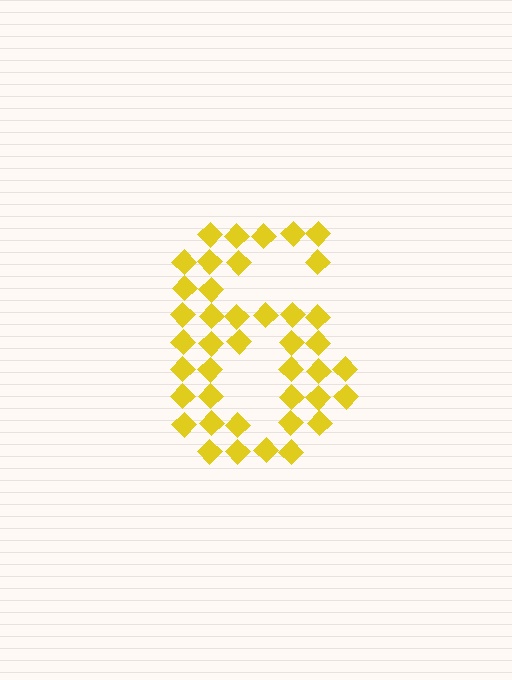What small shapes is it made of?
It is made of small diamonds.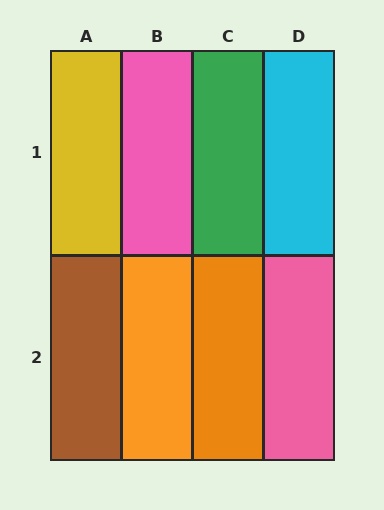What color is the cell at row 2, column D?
Pink.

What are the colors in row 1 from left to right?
Yellow, pink, green, cyan.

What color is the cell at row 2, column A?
Brown.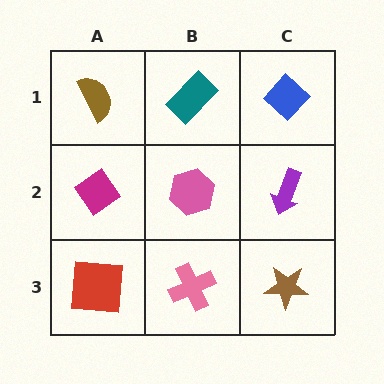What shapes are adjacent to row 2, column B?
A teal rectangle (row 1, column B), a pink cross (row 3, column B), a magenta diamond (row 2, column A), a purple arrow (row 2, column C).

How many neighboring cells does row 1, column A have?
2.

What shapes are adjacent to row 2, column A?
A brown semicircle (row 1, column A), a red square (row 3, column A), a pink hexagon (row 2, column B).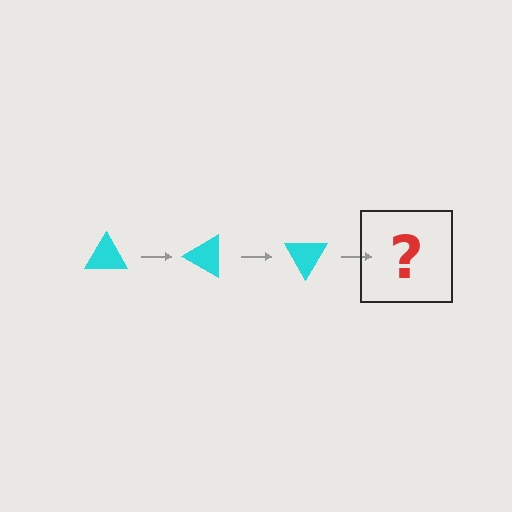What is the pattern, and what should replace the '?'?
The pattern is that the triangle rotates 30 degrees each step. The '?' should be a cyan triangle rotated 90 degrees.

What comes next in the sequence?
The next element should be a cyan triangle rotated 90 degrees.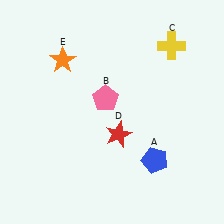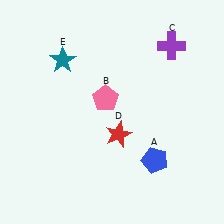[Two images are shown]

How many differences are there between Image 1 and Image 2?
There are 2 differences between the two images.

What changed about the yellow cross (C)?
In Image 1, C is yellow. In Image 2, it changed to purple.